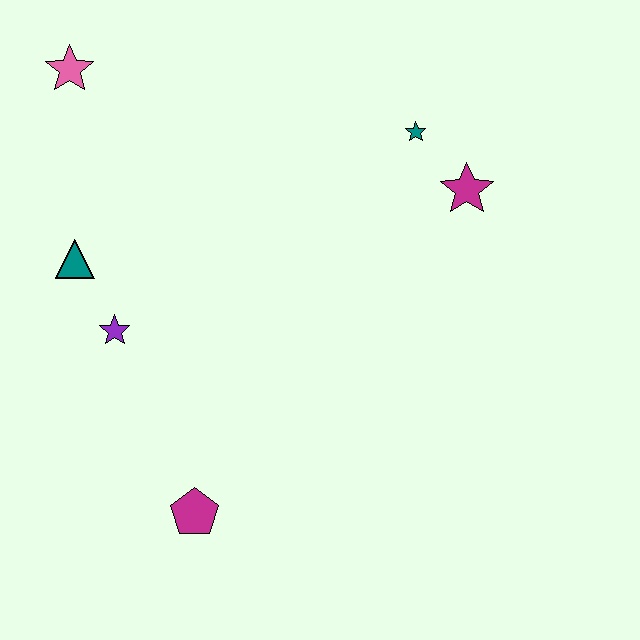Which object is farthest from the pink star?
The magenta pentagon is farthest from the pink star.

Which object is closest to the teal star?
The magenta star is closest to the teal star.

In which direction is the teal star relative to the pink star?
The teal star is to the right of the pink star.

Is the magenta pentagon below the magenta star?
Yes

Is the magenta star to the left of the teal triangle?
No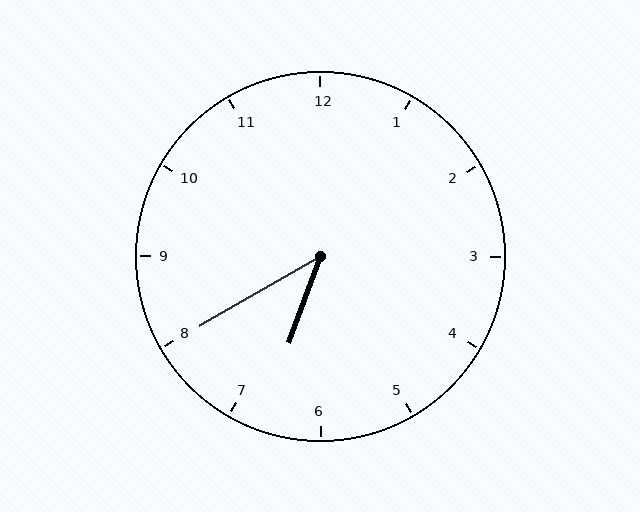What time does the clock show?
6:40.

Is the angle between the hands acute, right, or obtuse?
It is acute.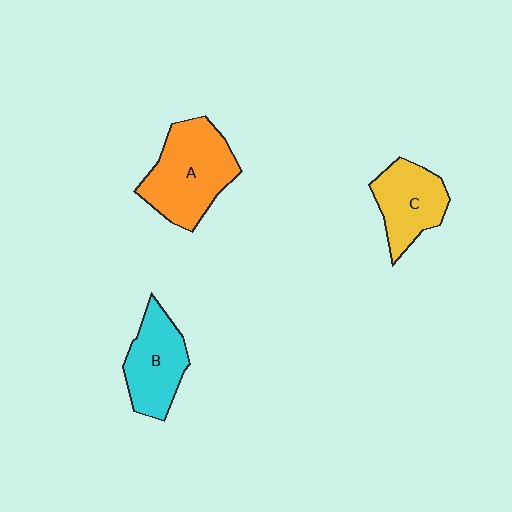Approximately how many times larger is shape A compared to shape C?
Approximately 1.4 times.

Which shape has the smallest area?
Shape C (yellow).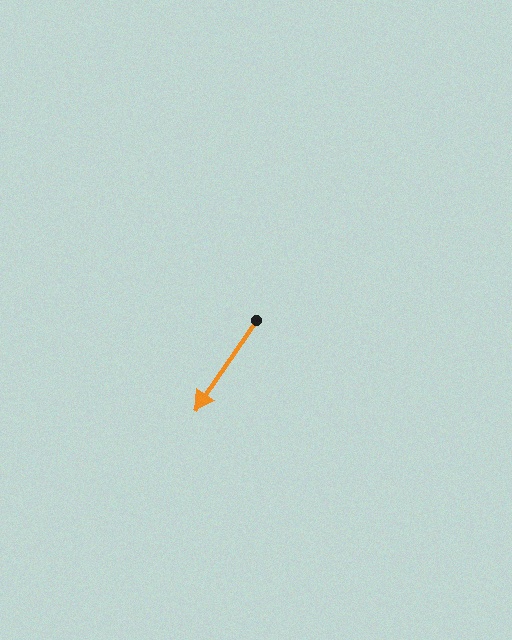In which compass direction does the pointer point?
Southwest.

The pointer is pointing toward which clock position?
Roughly 7 o'clock.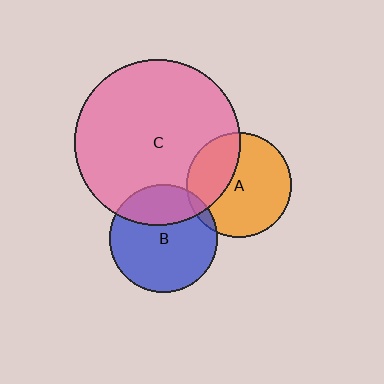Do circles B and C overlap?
Yes.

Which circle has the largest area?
Circle C (pink).